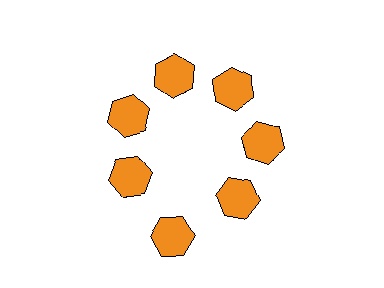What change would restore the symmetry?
The symmetry would be restored by moving it inward, back onto the ring so that all 7 hexagons sit at equal angles and equal distance from the center.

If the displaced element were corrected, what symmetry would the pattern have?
It would have 7-fold rotational symmetry — the pattern would map onto itself every 51 degrees.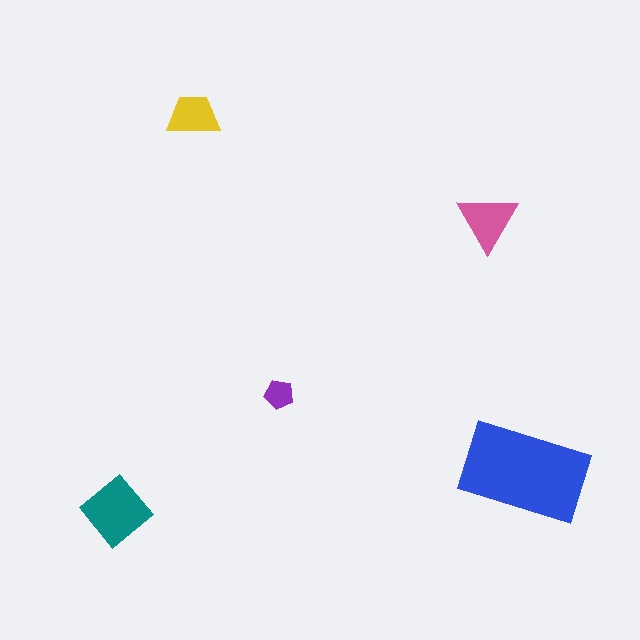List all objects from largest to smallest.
The blue rectangle, the teal diamond, the pink triangle, the yellow trapezoid, the purple pentagon.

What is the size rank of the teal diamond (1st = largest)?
2nd.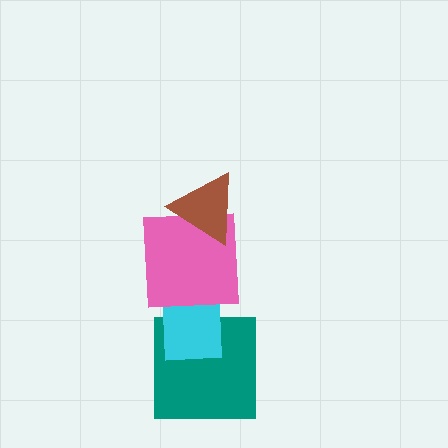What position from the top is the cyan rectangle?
The cyan rectangle is 3rd from the top.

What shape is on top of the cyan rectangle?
The pink square is on top of the cyan rectangle.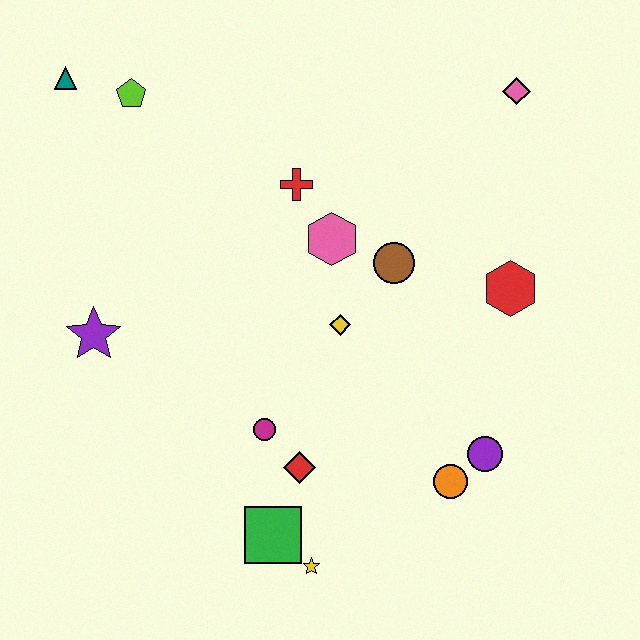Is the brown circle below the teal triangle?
Yes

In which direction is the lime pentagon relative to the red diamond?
The lime pentagon is above the red diamond.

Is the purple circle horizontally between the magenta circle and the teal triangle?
No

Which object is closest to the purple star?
The magenta circle is closest to the purple star.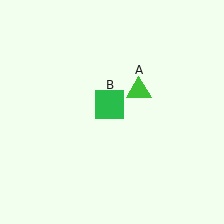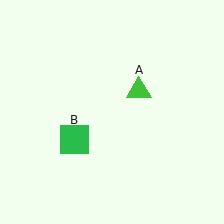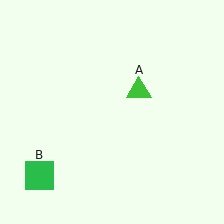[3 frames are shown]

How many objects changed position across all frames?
1 object changed position: green square (object B).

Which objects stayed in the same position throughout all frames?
Green triangle (object A) remained stationary.